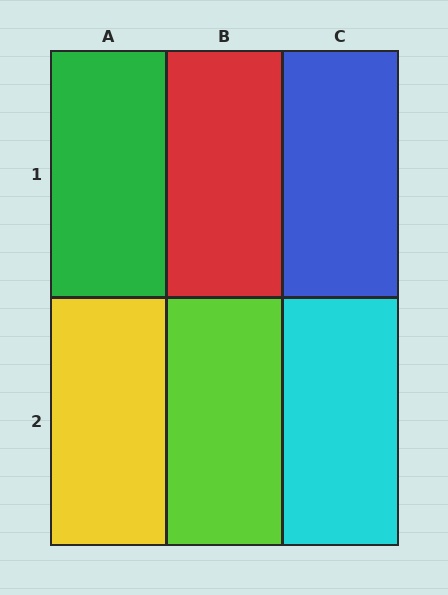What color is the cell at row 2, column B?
Lime.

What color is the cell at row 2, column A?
Yellow.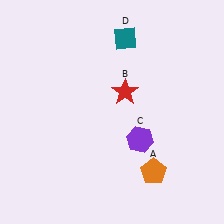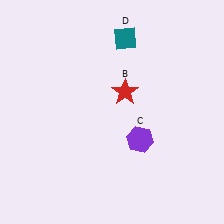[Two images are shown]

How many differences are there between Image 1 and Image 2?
There is 1 difference between the two images.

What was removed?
The orange pentagon (A) was removed in Image 2.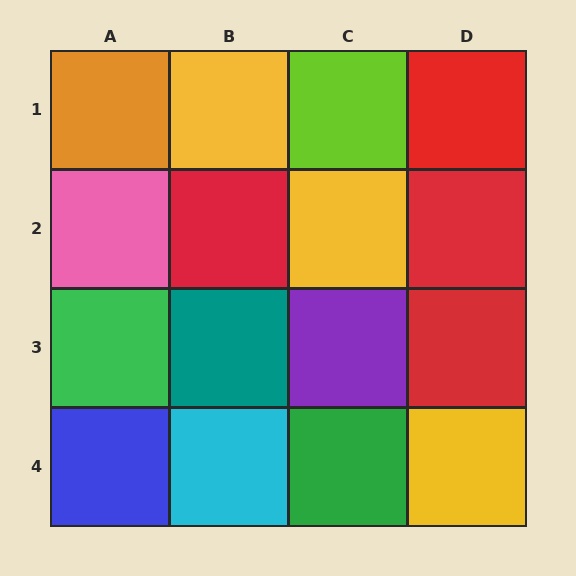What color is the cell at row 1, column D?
Red.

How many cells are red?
4 cells are red.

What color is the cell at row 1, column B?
Yellow.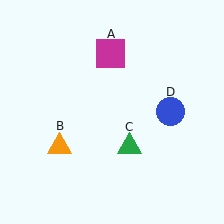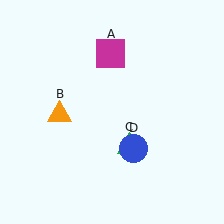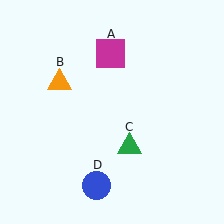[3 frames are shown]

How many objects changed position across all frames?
2 objects changed position: orange triangle (object B), blue circle (object D).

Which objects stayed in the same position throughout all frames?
Magenta square (object A) and green triangle (object C) remained stationary.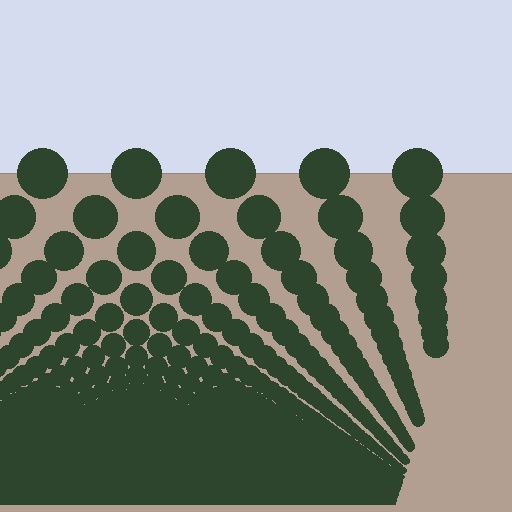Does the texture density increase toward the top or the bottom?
Density increases toward the bottom.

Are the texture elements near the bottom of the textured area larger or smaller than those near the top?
Smaller. The gradient is inverted — elements near the bottom are smaller and denser.